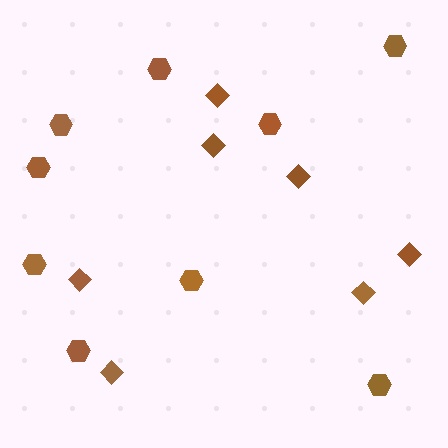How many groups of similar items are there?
There are 2 groups: one group of diamonds (7) and one group of hexagons (9).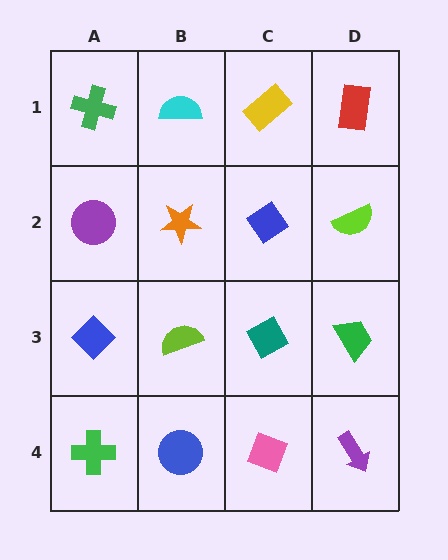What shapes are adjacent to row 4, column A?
A blue diamond (row 3, column A), a blue circle (row 4, column B).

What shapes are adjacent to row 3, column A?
A purple circle (row 2, column A), a green cross (row 4, column A), a lime semicircle (row 3, column B).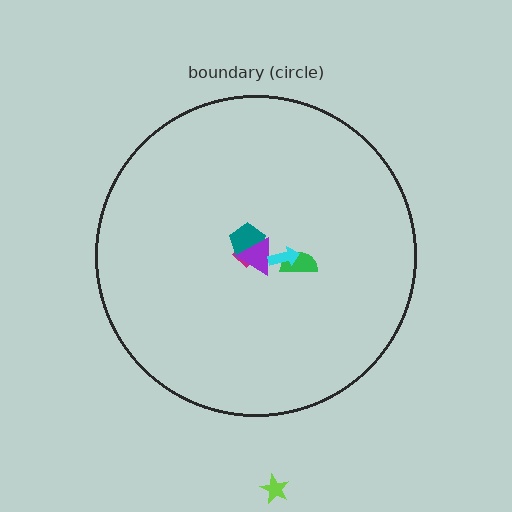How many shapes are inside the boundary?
5 inside, 1 outside.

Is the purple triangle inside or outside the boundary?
Inside.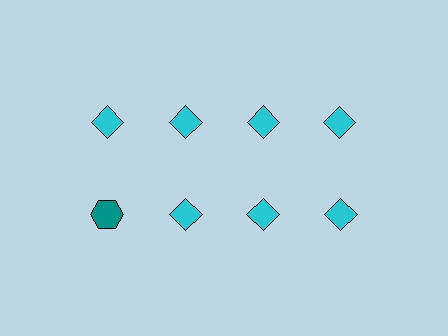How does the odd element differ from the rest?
It differs in both color (teal instead of cyan) and shape (hexagon instead of diamond).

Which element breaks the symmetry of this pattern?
The teal hexagon in the second row, leftmost column breaks the symmetry. All other shapes are cyan diamonds.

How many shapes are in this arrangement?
There are 8 shapes arranged in a grid pattern.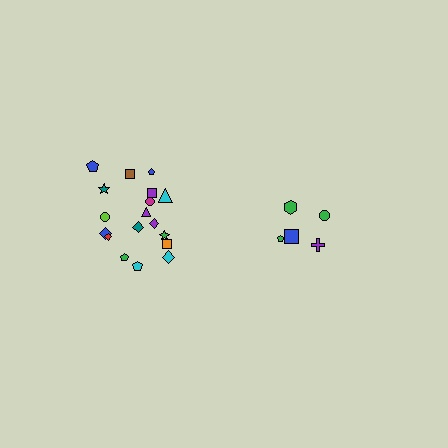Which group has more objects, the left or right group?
The left group.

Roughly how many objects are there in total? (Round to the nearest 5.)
Roughly 25 objects in total.